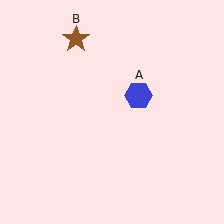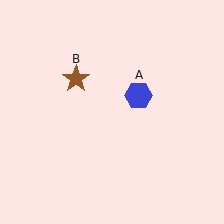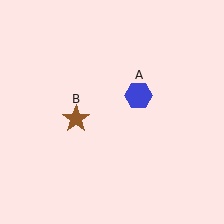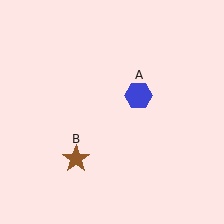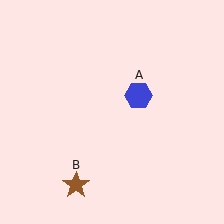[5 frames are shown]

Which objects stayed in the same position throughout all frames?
Blue hexagon (object A) remained stationary.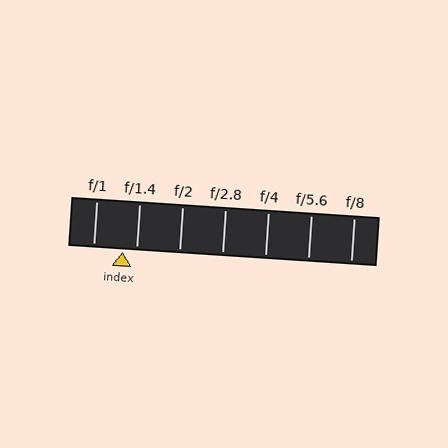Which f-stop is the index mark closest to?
The index mark is closest to f/1.4.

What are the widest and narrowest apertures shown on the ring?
The widest aperture shown is f/1 and the narrowest is f/8.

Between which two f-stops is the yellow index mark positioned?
The index mark is between f/1 and f/1.4.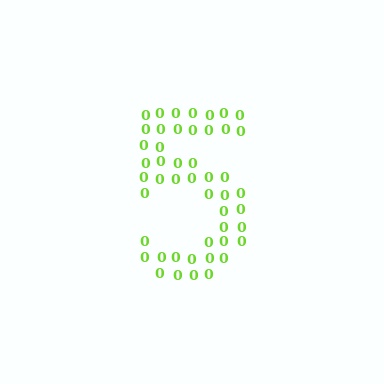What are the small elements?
The small elements are digit 0's.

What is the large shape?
The large shape is the digit 5.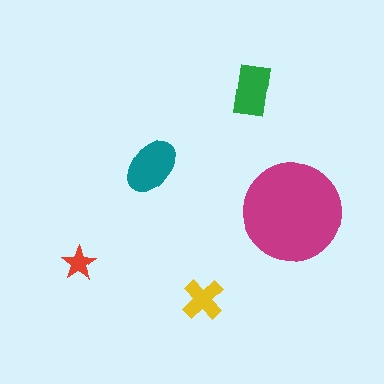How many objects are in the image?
There are 5 objects in the image.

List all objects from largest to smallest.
The magenta circle, the teal ellipse, the green rectangle, the yellow cross, the red star.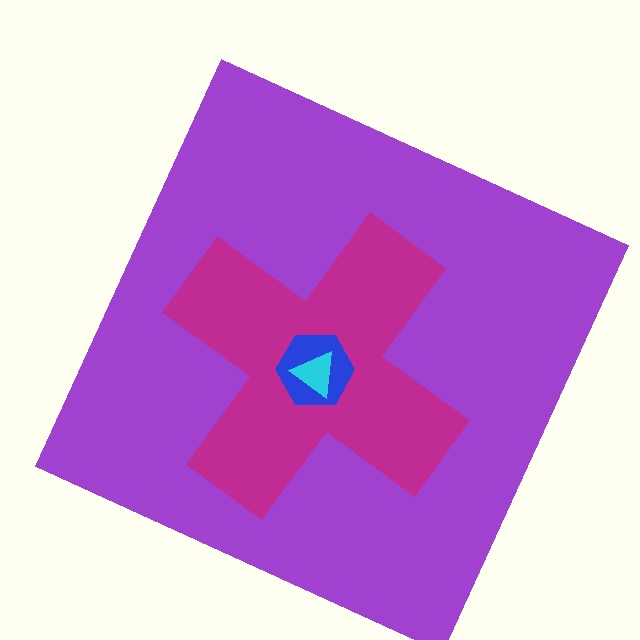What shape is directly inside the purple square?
The magenta cross.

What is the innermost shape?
The cyan triangle.